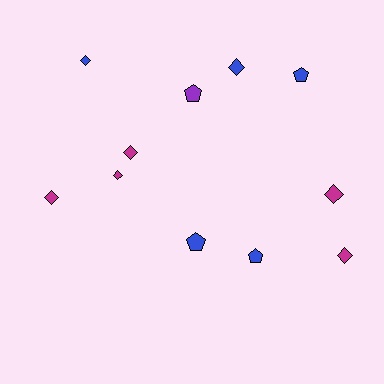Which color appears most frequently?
Magenta, with 5 objects.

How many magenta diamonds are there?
There are 5 magenta diamonds.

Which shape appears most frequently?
Diamond, with 7 objects.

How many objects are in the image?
There are 11 objects.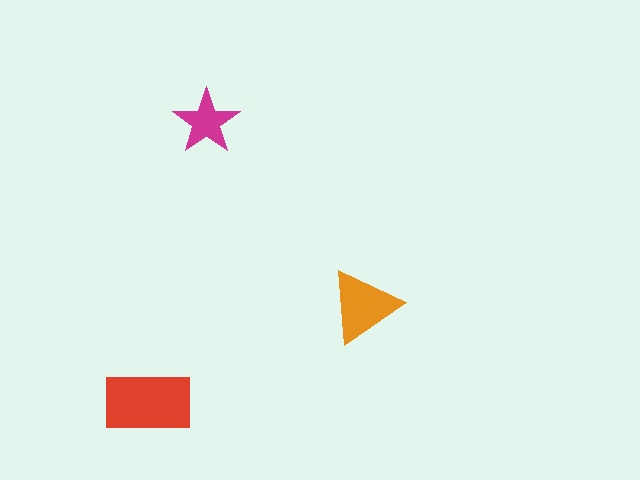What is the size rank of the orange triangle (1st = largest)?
2nd.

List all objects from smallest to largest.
The magenta star, the orange triangle, the red rectangle.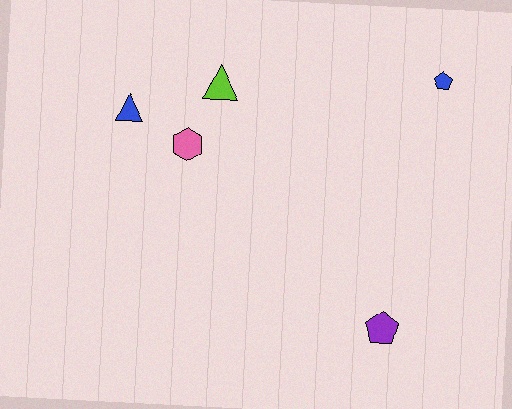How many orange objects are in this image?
There are no orange objects.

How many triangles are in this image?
There are 2 triangles.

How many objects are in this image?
There are 5 objects.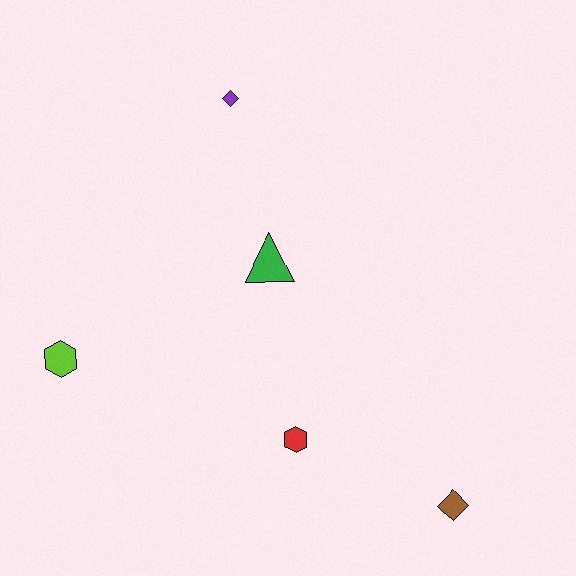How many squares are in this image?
There are no squares.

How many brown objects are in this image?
There is 1 brown object.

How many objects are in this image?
There are 5 objects.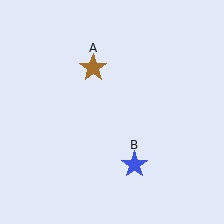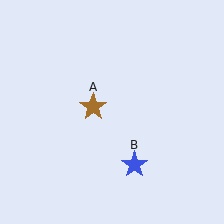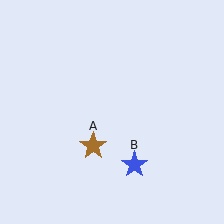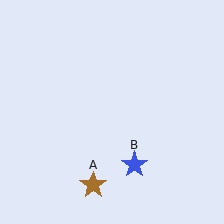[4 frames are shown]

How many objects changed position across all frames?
1 object changed position: brown star (object A).